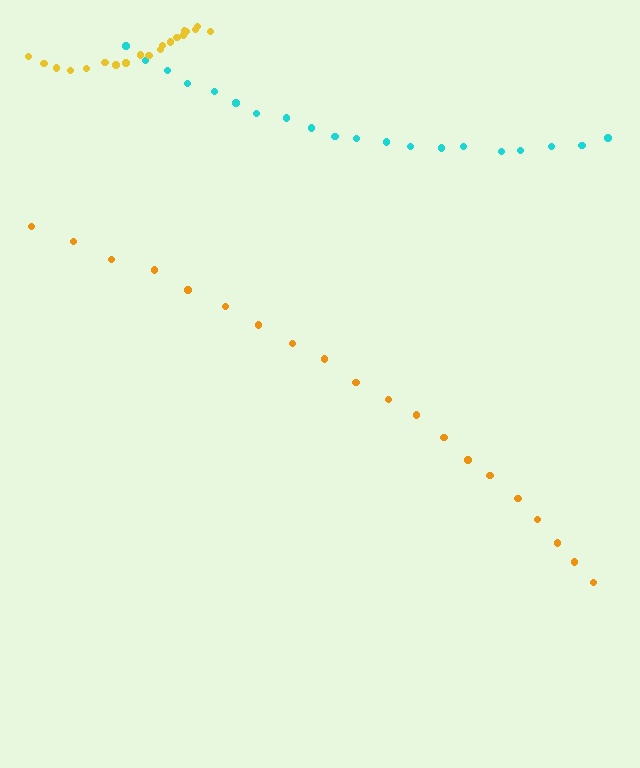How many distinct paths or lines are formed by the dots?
There are 3 distinct paths.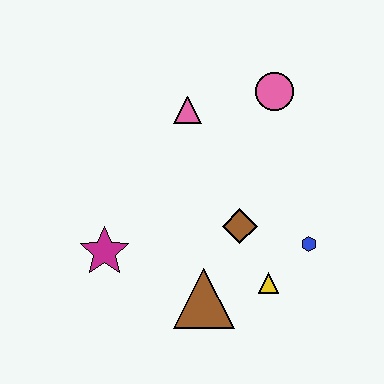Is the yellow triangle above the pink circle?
No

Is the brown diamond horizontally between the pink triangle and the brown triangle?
No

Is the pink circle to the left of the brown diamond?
No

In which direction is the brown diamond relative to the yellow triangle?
The brown diamond is above the yellow triangle.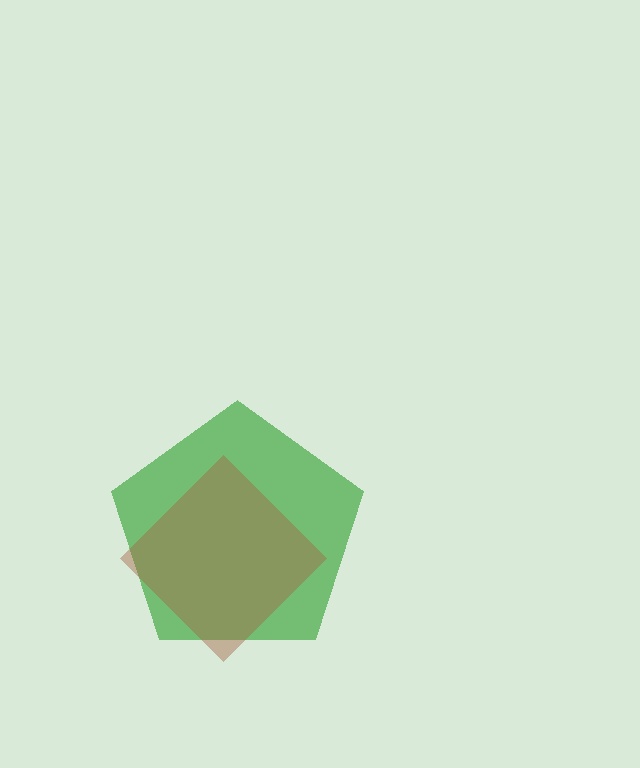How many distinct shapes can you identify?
There are 2 distinct shapes: a green pentagon, a brown diamond.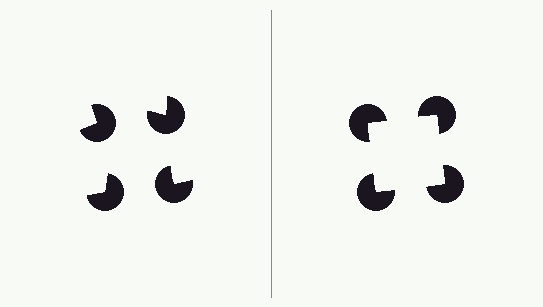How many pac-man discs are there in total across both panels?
8 — 4 on each side.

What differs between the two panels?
The pac-man discs are positioned identically on both sides; only the wedge orientations differ. On the right they align to a square; on the left they are misaligned.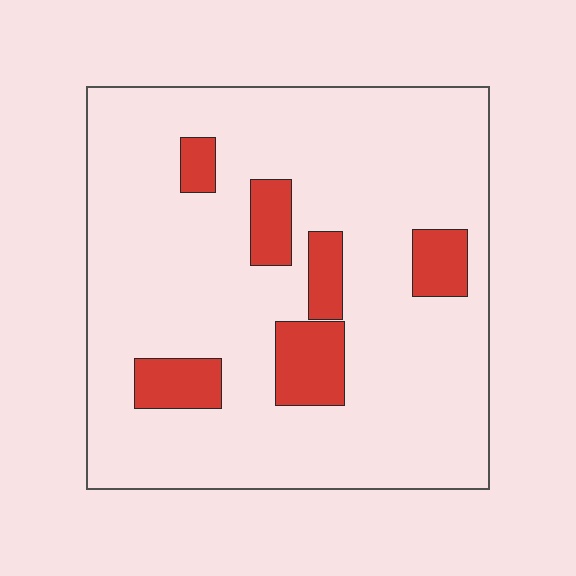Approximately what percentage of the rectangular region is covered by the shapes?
Approximately 15%.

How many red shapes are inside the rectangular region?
6.